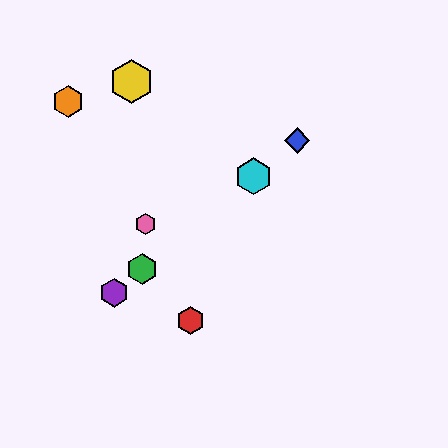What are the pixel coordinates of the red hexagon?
The red hexagon is at (190, 320).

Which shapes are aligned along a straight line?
The blue diamond, the green hexagon, the purple hexagon, the cyan hexagon are aligned along a straight line.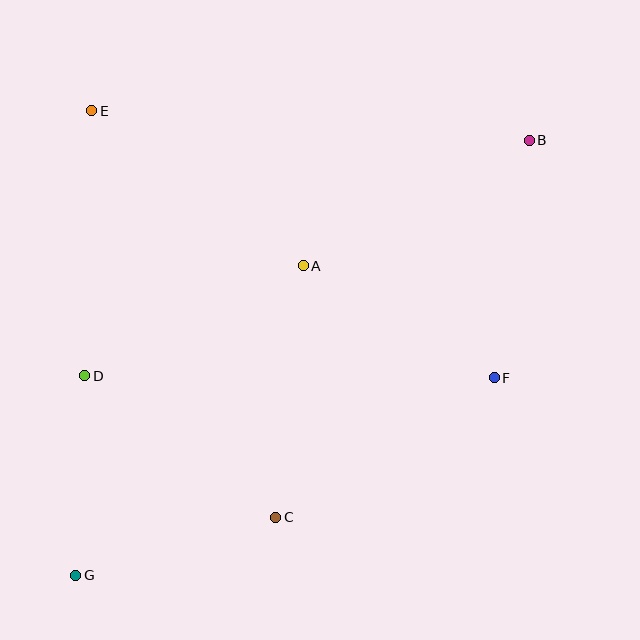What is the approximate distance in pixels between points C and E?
The distance between C and E is approximately 446 pixels.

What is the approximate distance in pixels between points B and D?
The distance between B and D is approximately 503 pixels.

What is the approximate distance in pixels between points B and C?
The distance between B and C is approximately 454 pixels.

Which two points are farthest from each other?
Points B and G are farthest from each other.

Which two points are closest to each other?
Points D and G are closest to each other.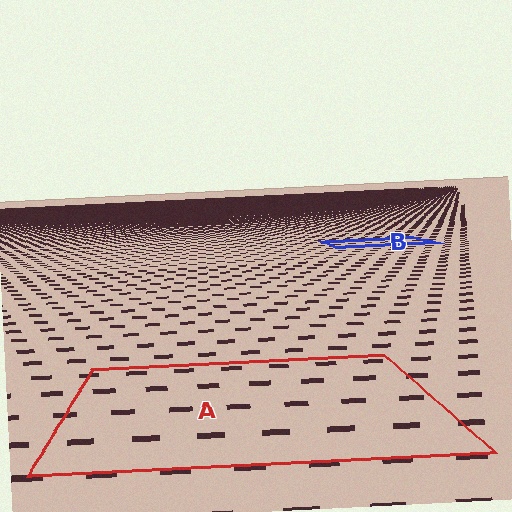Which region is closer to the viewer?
Region A is closer. The texture elements there are larger and more spread out.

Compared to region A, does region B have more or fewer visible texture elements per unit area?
Region B has more texture elements per unit area — they are packed more densely because it is farther away.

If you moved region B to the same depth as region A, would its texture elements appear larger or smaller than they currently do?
They would appear larger. At a closer depth, the same texture elements are projected at a bigger on-screen size.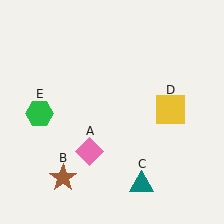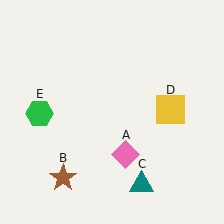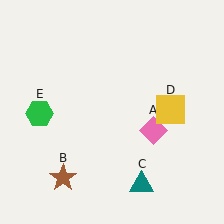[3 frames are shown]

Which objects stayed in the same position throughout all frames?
Brown star (object B) and teal triangle (object C) and yellow square (object D) and green hexagon (object E) remained stationary.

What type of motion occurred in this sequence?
The pink diamond (object A) rotated counterclockwise around the center of the scene.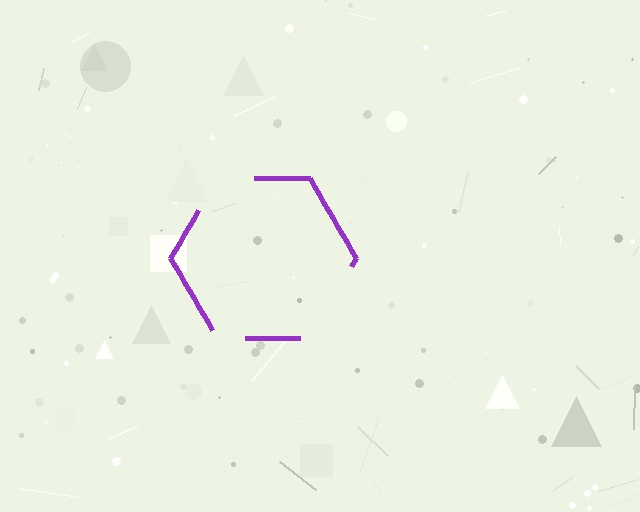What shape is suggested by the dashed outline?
The dashed outline suggests a hexagon.